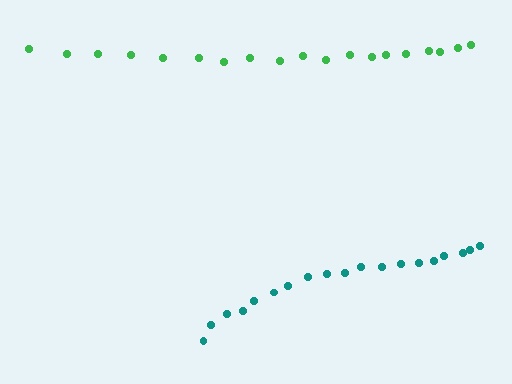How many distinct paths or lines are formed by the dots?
There are 2 distinct paths.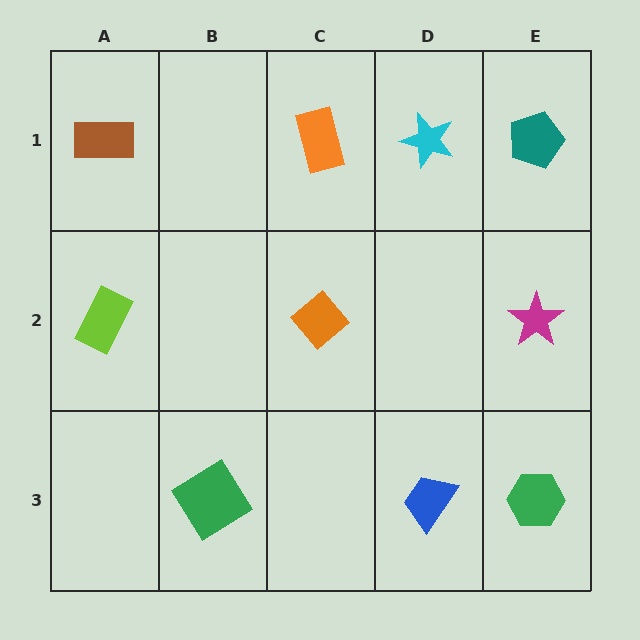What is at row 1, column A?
A brown rectangle.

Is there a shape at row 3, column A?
No, that cell is empty.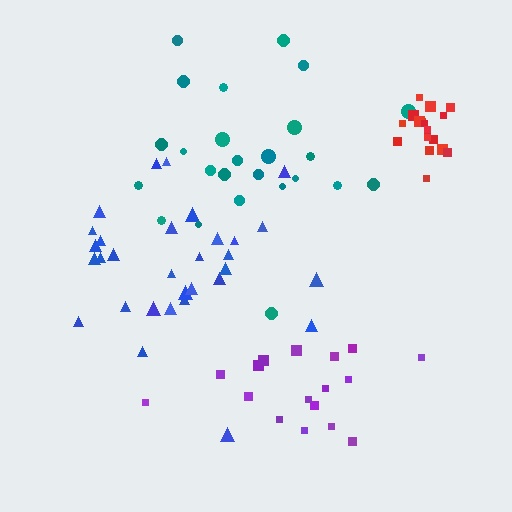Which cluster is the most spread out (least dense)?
Teal.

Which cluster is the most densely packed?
Red.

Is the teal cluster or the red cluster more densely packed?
Red.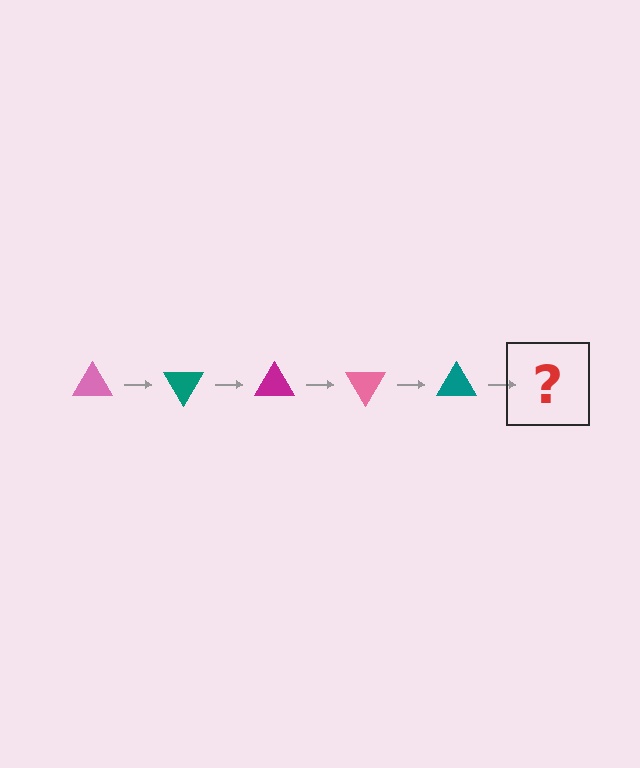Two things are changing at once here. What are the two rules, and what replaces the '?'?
The two rules are that it rotates 60 degrees each step and the color cycles through pink, teal, and magenta. The '?' should be a magenta triangle, rotated 300 degrees from the start.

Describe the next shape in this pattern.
It should be a magenta triangle, rotated 300 degrees from the start.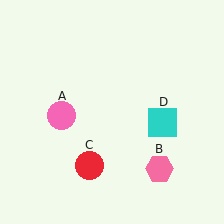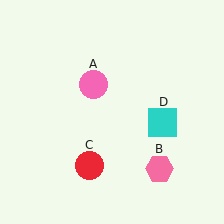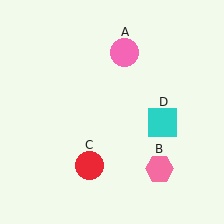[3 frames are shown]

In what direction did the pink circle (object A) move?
The pink circle (object A) moved up and to the right.